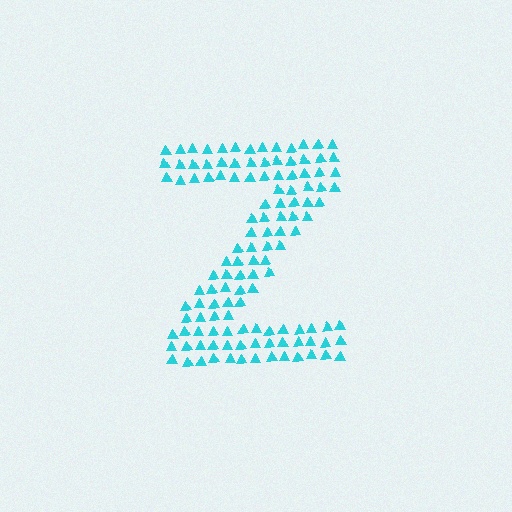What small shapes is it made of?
It is made of small triangles.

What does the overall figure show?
The overall figure shows the letter Z.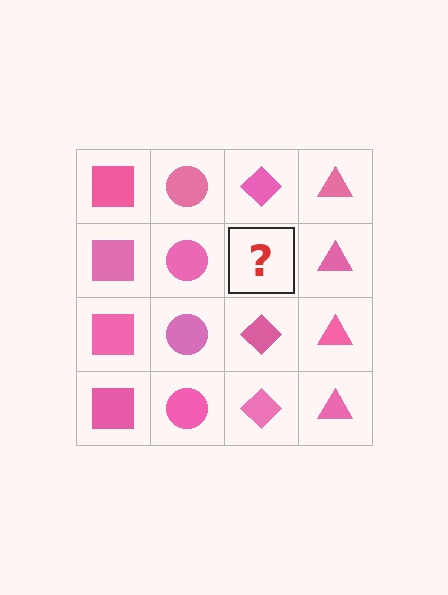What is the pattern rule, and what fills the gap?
The rule is that each column has a consistent shape. The gap should be filled with a pink diamond.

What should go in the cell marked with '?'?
The missing cell should contain a pink diamond.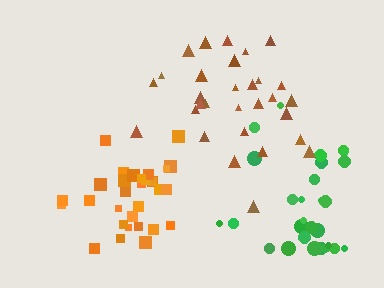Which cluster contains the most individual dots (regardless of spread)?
Orange (32).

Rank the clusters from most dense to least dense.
orange, green, brown.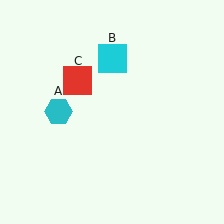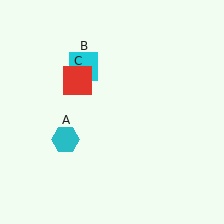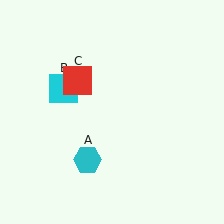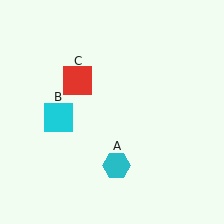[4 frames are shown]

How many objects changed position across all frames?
2 objects changed position: cyan hexagon (object A), cyan square (object B).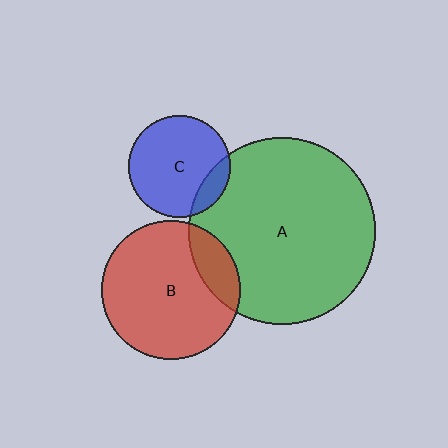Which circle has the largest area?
Circle A (green).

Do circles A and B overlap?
Yes.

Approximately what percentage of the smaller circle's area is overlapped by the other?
Approximately 15%.